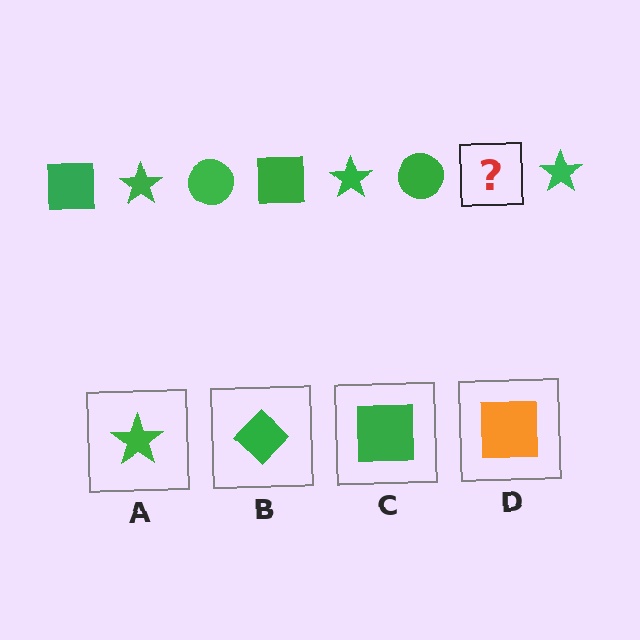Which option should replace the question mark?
Option C.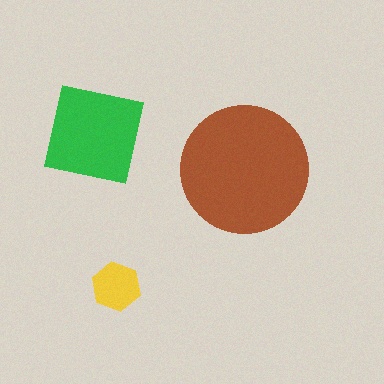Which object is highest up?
The green square is topmost.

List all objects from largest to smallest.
The brown circle, the green square, the yellow hexagon.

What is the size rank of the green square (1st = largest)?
2nd.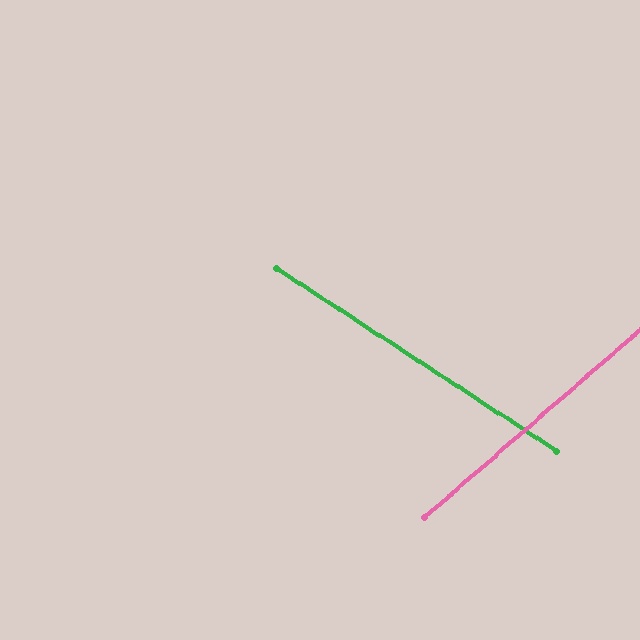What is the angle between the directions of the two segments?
Approximately 74 degrees.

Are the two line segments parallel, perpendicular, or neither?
Neither parallel nor perpendicular — they differ by about 74°.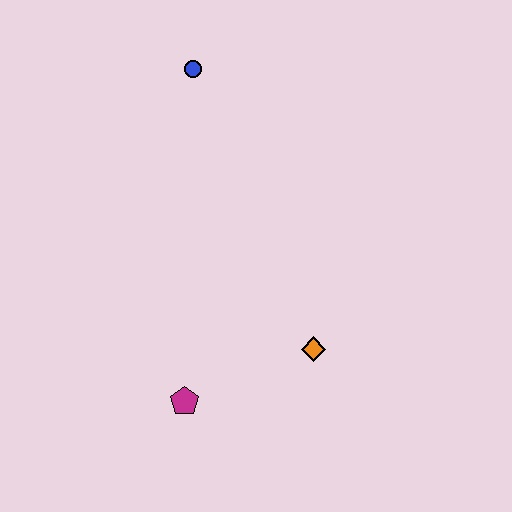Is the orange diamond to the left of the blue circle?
No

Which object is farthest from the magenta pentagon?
The blue circle is farthest from the magenta pentagon.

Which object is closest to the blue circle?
The orange diamond is closest to the blue circle.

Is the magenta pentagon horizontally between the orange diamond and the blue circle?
No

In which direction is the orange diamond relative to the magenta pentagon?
The orange diamond is to the right of the magenta pentagon.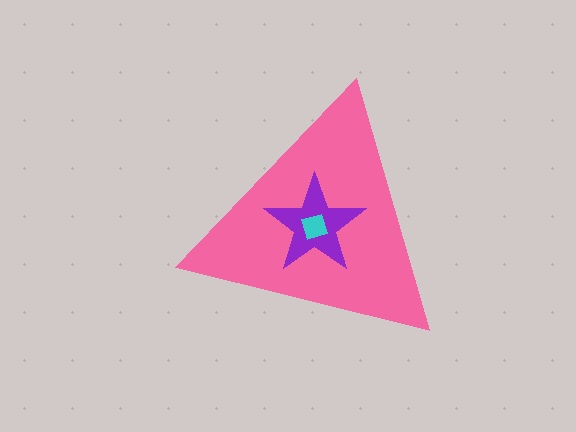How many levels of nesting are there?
3.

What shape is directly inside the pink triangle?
The purple star.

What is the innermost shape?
The cyan diamond.